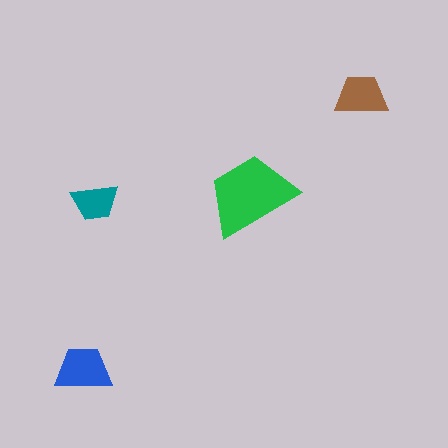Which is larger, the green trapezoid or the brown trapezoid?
The green one.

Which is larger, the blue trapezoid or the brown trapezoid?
The blue one.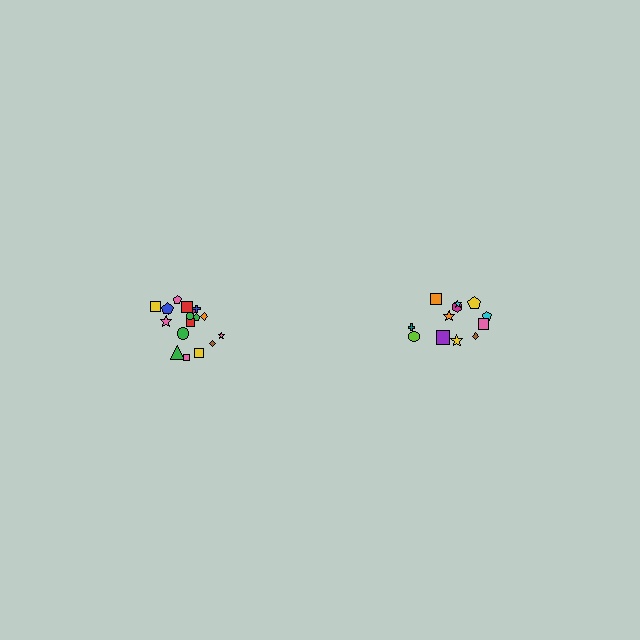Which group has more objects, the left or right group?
The left group.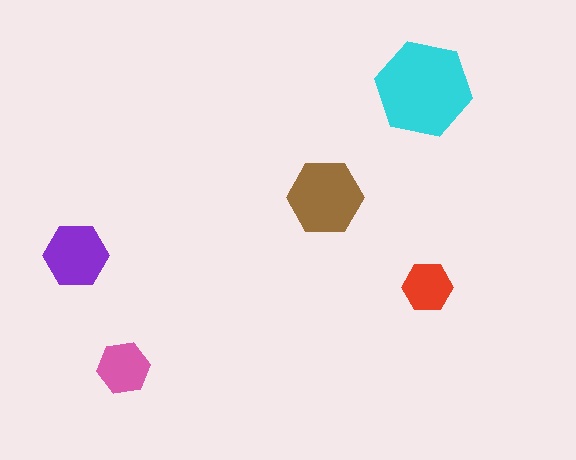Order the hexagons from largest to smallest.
the cyan one, the brown one, the purple one, the pink one, the red one.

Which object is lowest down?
The pink hexagon is bottommost.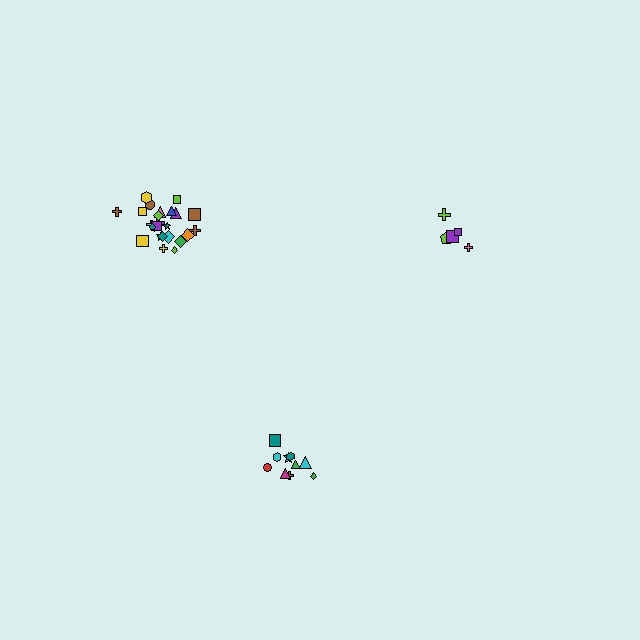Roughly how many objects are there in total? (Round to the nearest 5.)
Roughly 40 objects in total.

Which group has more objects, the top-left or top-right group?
The top-left group.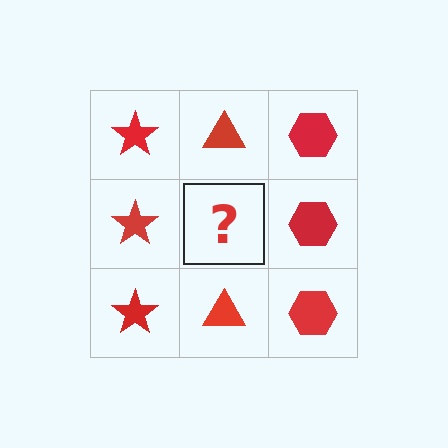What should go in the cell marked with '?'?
The missing cell should contain a red triangle.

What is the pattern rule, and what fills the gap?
The rule is that each column has a consistent shape. The gap should be filled with a red triangle.